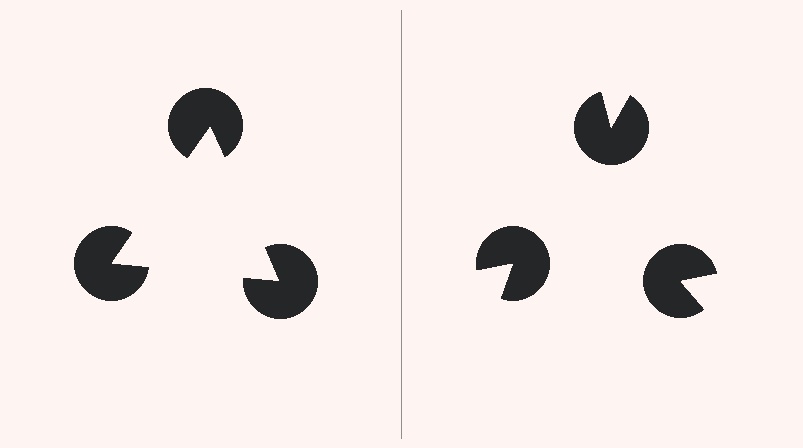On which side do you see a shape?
An illusory triangle appears on the left side. On the right side the wedge cuts are rotated, so no coherent shape forms.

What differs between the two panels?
The pac-man discs are positioned identically on both sides; only the wedge orientations differ. On the left they align to a triangle; on the right they are misaligned.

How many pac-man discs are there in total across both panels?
6 — 3 on each side.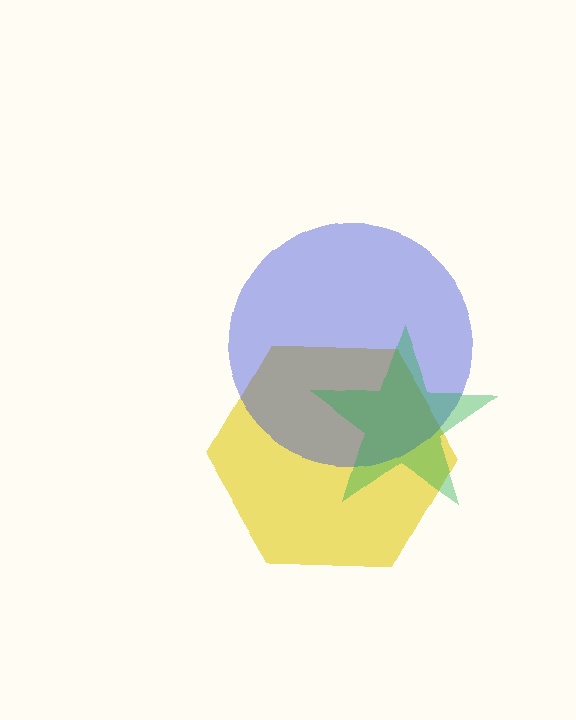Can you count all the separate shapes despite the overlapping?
Yes, there are 3 separate shapes.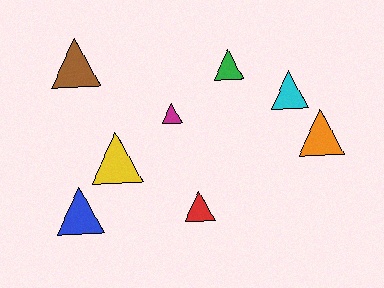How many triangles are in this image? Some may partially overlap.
There are 8 triangles.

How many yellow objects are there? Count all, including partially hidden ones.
There is 1 yellow object.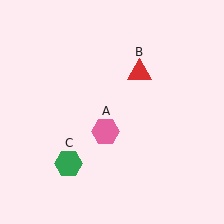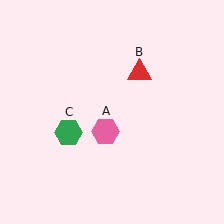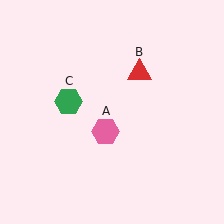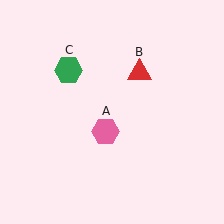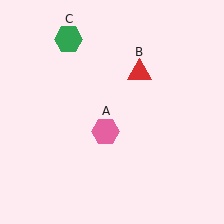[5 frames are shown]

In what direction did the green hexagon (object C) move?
The green hexagon (object C) moved up.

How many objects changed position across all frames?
1 object changed position: green hexagon (object C).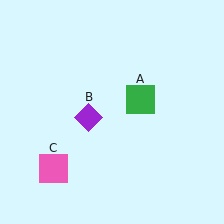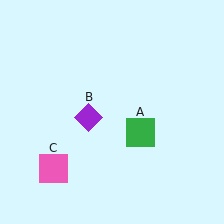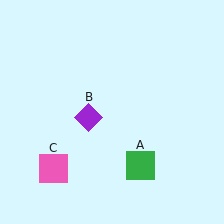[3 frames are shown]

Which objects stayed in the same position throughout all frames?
Purple diamond (object B) and pink square (object C) remained stationary.